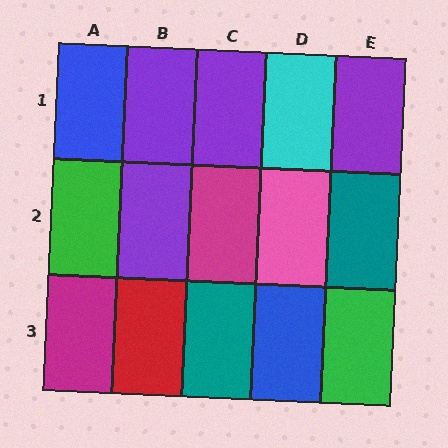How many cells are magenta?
2 cells are magenta.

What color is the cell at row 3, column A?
Magenta.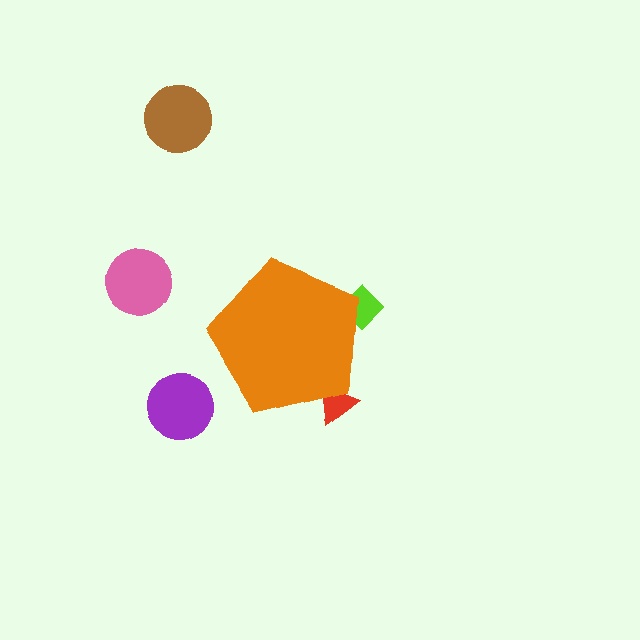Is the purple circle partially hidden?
No, the purple circle is fully visible.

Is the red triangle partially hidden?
Yes, the red triangle is partially hidden behind the orange pentagon.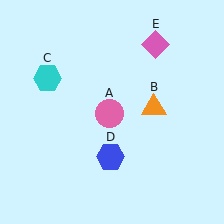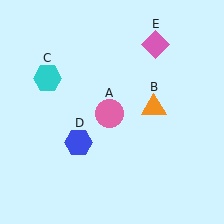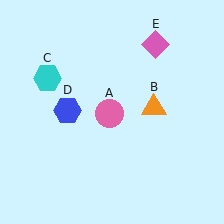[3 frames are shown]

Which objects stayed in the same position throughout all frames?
Pink circle (object A) and orange triangle (object B) and cyan hexagon (object C) and pink diamond (object E) remained stationary.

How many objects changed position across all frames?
1 object changed position: blue hexagon (object D).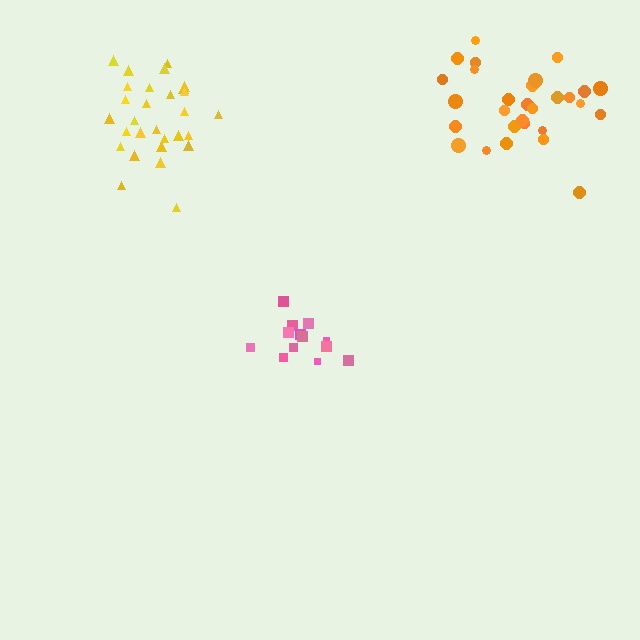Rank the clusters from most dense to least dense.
pink, yellow, orange.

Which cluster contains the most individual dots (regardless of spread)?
Orange (30).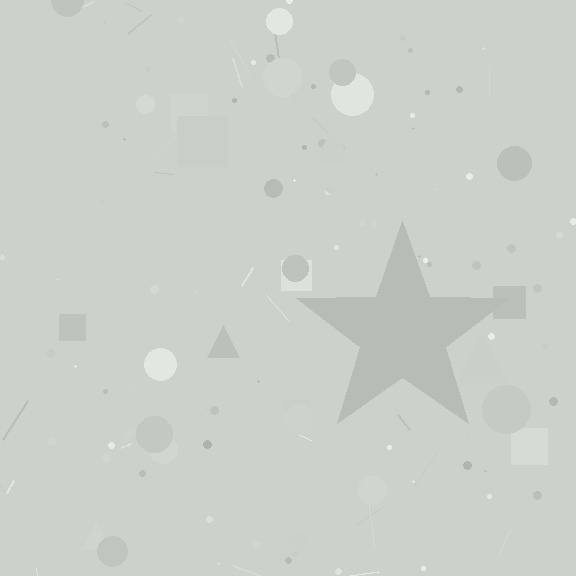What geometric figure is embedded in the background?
A star is embedded in the background.